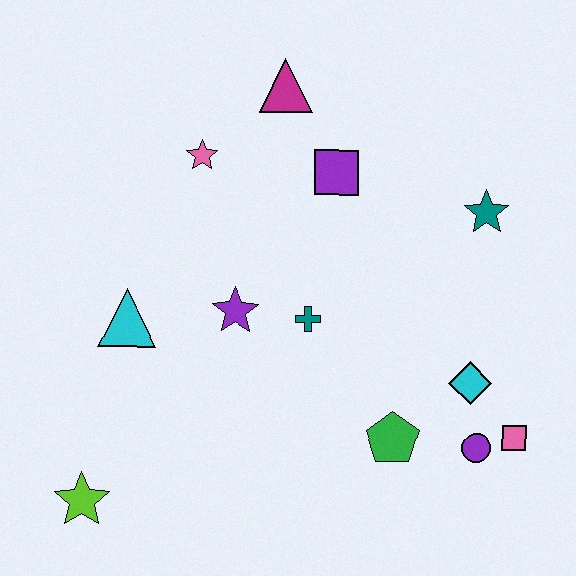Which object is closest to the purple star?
The teal cross is closest to the purple star.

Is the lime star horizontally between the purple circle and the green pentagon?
No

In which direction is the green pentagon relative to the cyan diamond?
The green pentagon is to the left of the cyan diamond.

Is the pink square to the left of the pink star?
No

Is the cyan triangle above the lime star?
Yes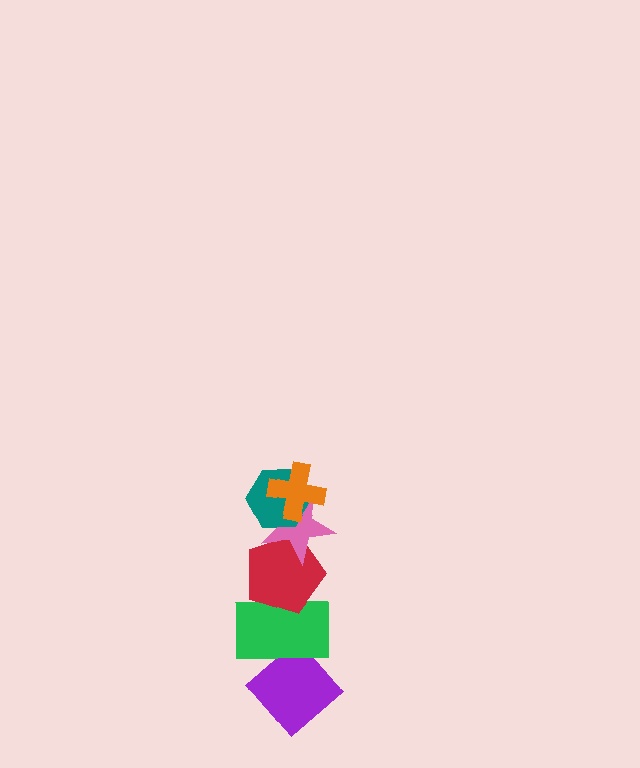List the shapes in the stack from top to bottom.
From top to bottom: the orange cross, the teal hexagon, the pink star, the red pentagon, the green rectangle, the purple diamond.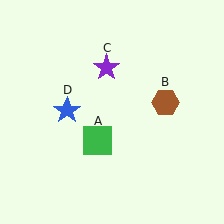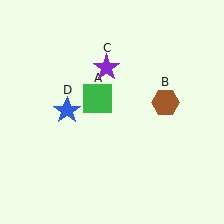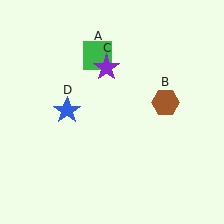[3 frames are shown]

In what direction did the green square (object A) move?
The green square (object A) moved up.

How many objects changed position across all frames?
1 object changed position: green square (object A).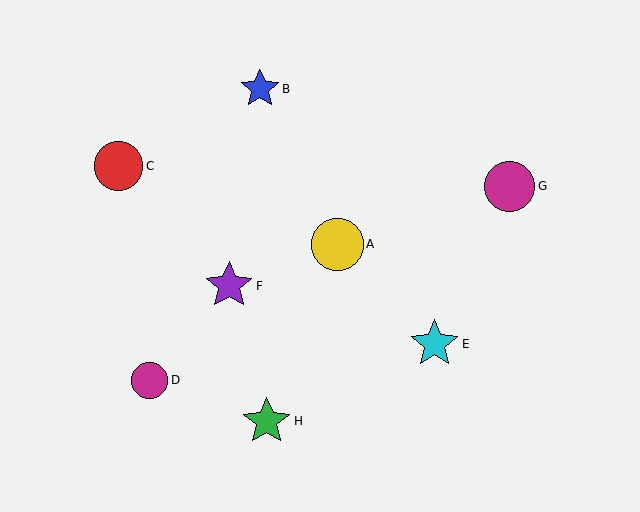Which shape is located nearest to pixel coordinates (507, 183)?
The magenta circle (labeled G) at (510, 186) is nearest to that location.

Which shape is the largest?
The yellow circle (labeled A) is the largest.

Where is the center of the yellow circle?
The center of the yellow circle is at (337, 244).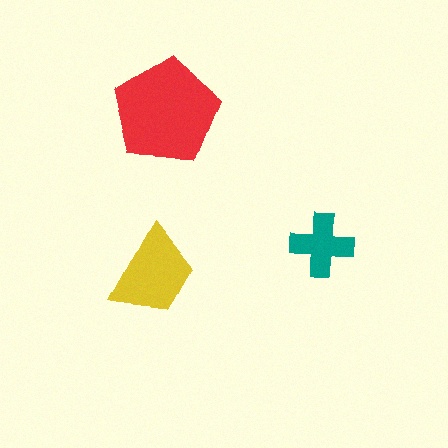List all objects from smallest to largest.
The teal cross, the yellow trapezoid, the red pentagon.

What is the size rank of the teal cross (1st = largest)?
3rd.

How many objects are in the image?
There are 3 objects in the image.